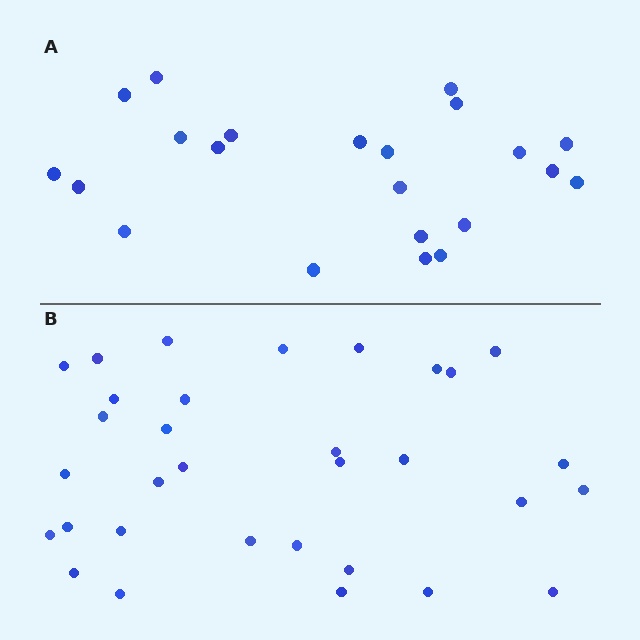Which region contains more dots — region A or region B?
Region B (the bottom region) has more dots.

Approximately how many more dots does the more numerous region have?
Region B has roughly 10 or so more dots than region A.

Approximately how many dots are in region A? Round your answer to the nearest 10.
About 20 dots. (The exact count is 22, which rounds to 20.)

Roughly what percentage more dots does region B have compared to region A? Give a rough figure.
About 45% more.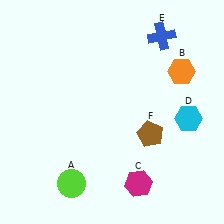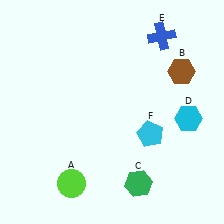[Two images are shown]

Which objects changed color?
B changed from orange to brown. C changed from magenta to green. F changed from brown to cyan.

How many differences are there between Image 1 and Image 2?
There are 3 differences between the two images.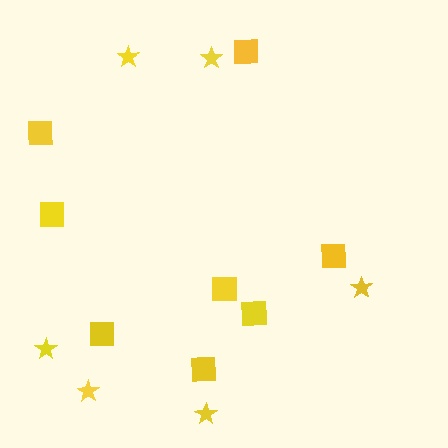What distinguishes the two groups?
There are 2 groups: one group of stars (6) and one group of squares (8).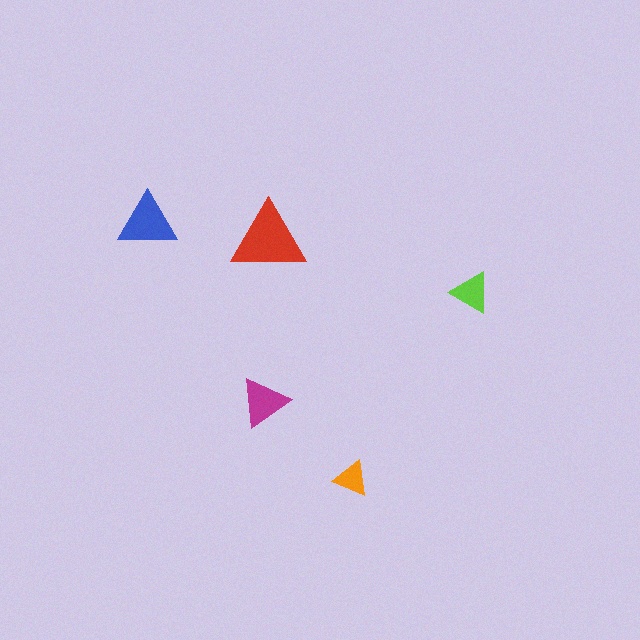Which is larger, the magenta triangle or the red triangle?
The red one.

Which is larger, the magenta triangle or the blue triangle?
The blue one.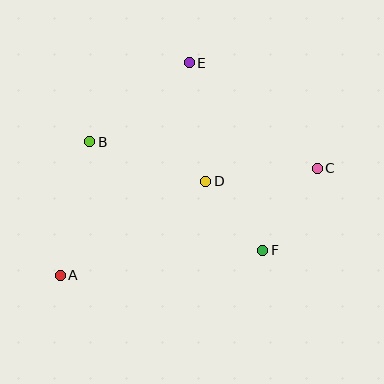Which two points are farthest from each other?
Points A and C are farthest from each other.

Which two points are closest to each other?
Points D and F are closest to each other.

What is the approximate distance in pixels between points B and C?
The distance between B and C is approximately 229 pixels.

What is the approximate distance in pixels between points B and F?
The distance between B and F is approximately 204 pixels.